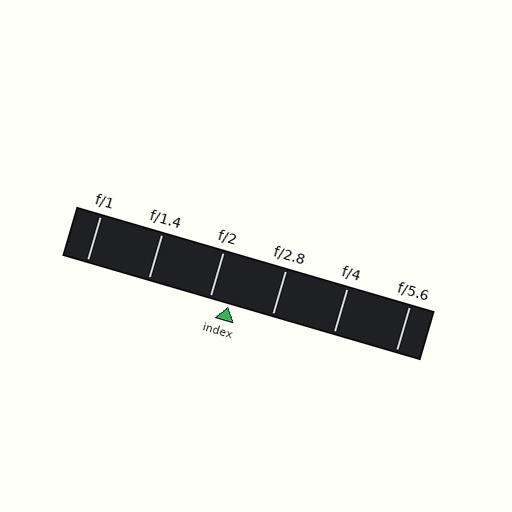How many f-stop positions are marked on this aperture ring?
There are 6 f-stop positions marked.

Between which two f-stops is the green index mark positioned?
The index mark is between f/2 and f/2.8.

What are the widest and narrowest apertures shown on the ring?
The widest aperture shown is f/1 and the narrowest is f/5.6.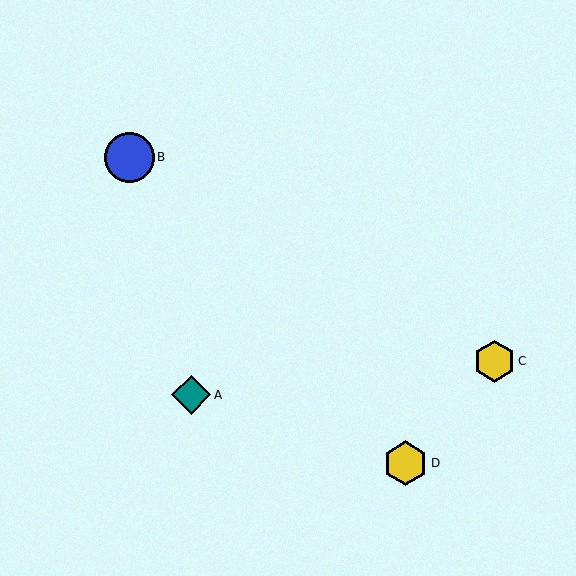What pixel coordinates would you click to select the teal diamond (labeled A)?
Click at (191, 395) to select the teal diamond A.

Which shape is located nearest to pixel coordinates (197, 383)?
The teal diamond (labeled A) at (191, 395) is nearest to that location.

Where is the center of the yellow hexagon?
The center of the yellow hexagon is at (494, 361).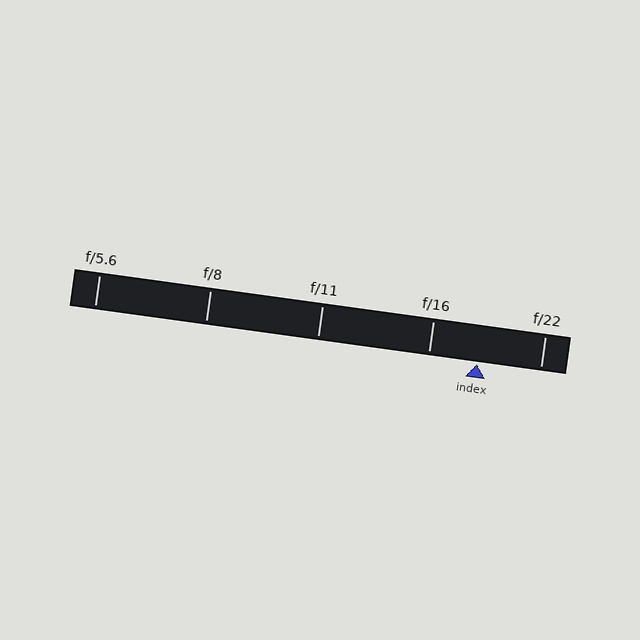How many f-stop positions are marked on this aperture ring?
There are 5 f-stop positions marked.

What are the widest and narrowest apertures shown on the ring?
The widest aperture shown is f/5.6 and the narrowest is f/22.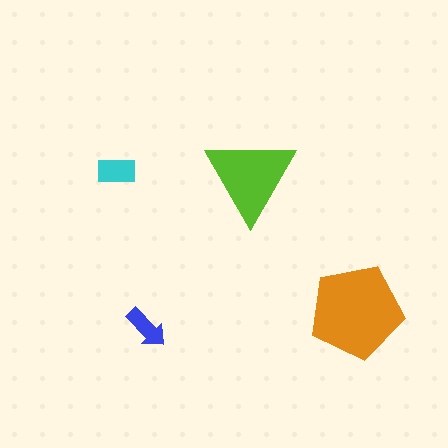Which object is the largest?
The orange pentagon.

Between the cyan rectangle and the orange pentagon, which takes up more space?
The orange pentagon.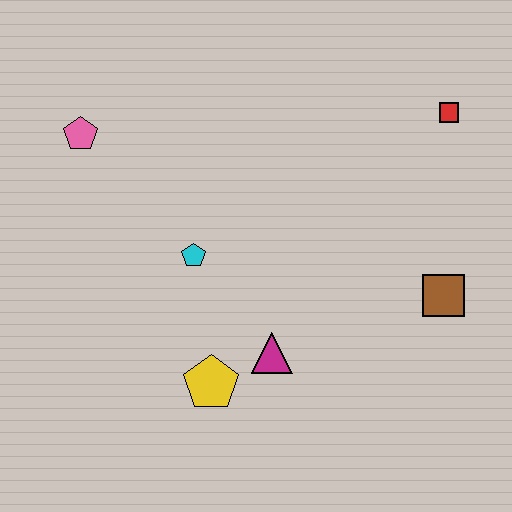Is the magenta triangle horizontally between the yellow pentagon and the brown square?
Yes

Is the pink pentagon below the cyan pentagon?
No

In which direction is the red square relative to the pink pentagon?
The red square is to the right of the pink pentagon.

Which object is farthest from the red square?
The pink pentagon is farthest from the red square.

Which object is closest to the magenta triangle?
The yellow pentagon is closest to the magenta triangle.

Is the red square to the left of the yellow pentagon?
No